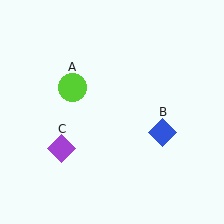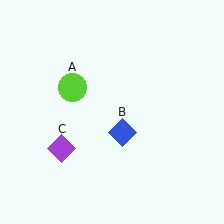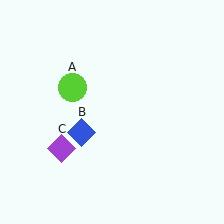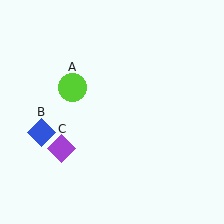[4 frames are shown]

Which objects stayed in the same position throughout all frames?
Lime circle (object A) and purple diamond (object C) remained stationary.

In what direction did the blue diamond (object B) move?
The blue diamond (object B) moved left.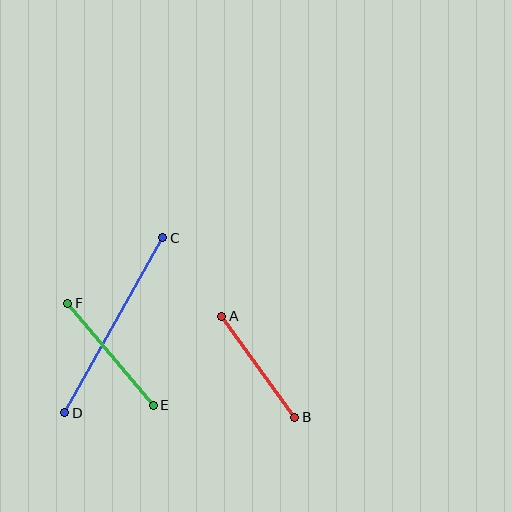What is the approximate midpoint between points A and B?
The midpoint is at approximately (258, 367) pixels.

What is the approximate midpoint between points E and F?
The midpoint is at approximately (111, 354) pixels.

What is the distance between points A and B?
The distance is approximately 125 pixels.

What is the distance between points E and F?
The distance is approximately 133 pixels.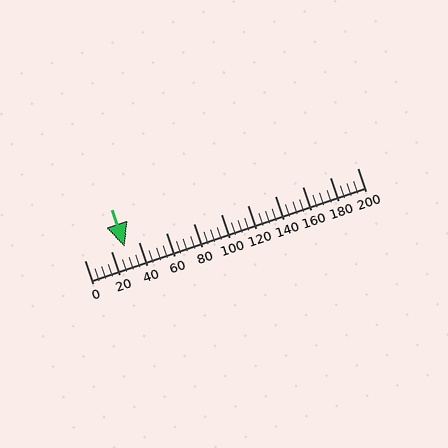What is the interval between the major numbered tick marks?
The major tick marks are spaced 20 units apart.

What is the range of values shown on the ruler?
The ruler shows values from 0 to 200.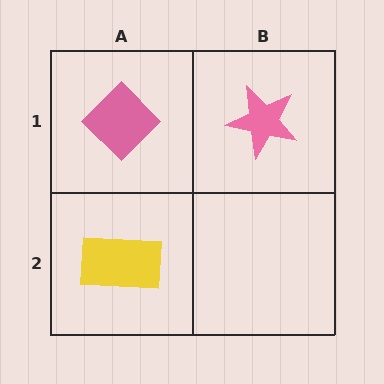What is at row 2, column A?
A yellow rectangle.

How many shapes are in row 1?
2 shapes.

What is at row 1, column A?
A pink diamond.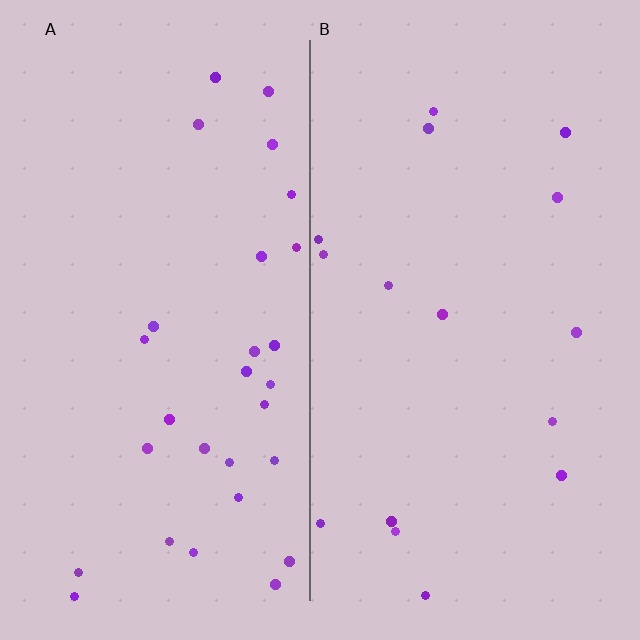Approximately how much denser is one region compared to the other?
Approximately 1.9× — region A over region B.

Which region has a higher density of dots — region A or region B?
A (the left).